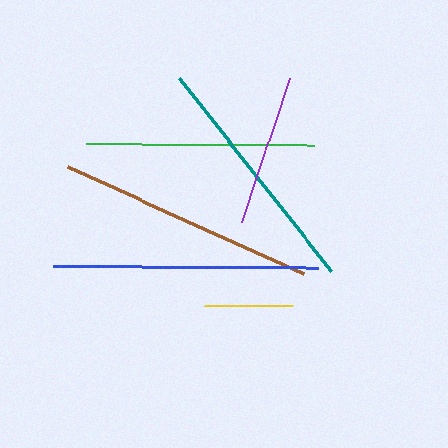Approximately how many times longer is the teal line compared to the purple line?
The teal line is approximately 1.6 times the length of the purple line.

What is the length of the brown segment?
The brown segment is approximately 259 pixels long.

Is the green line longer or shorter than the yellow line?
The green line is longer than the yellow line.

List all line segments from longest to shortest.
From longest to shortest: blue, brown, teal, green, purple, yellow.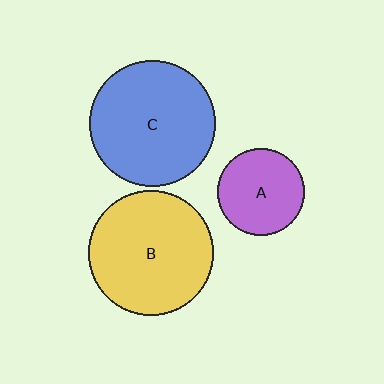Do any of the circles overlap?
No, none of the circles overlap.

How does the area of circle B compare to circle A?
Approximately 2.0 times.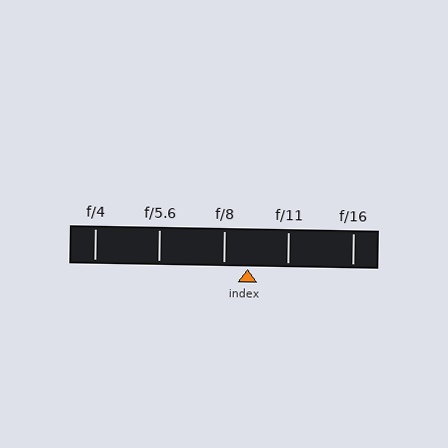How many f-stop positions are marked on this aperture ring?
There are 5 f-stop positions marked.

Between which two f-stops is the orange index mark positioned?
The index mark is between f/8 and f/11.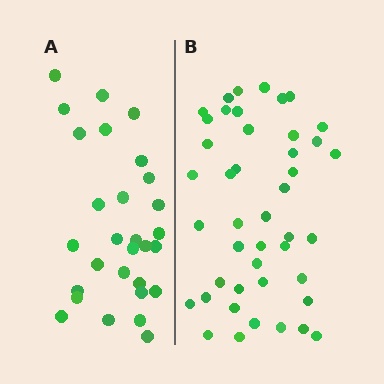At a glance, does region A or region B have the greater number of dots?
Region B (the right region) has more dots.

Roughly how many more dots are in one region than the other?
Region B has approximately 15 more dots than region A.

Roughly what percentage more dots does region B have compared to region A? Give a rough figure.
About 50% more.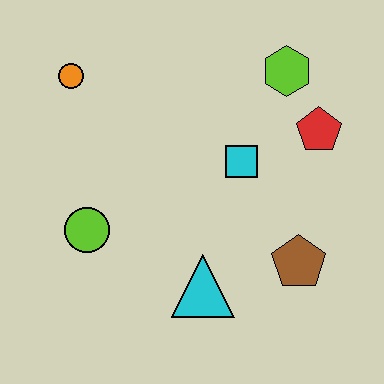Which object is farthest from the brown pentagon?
The orange circle is farthest from the brown pentagon.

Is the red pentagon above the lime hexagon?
No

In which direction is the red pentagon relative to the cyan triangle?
The red pentagon is above the cyan triangle.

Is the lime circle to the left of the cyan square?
Yes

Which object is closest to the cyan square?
The red pentagon is closest to the cyan square.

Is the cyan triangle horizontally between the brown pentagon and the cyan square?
No